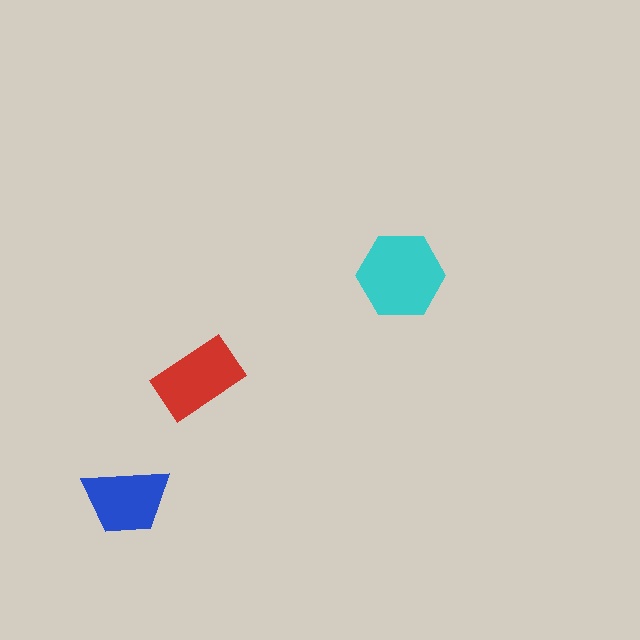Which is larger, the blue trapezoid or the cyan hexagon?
The cyan hexagon.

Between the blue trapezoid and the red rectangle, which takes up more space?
The red rectangle.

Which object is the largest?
The cyan hexagon.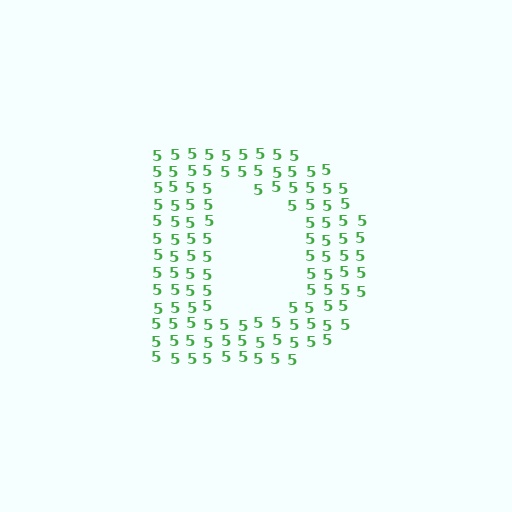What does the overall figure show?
The overall figure shows the letter D.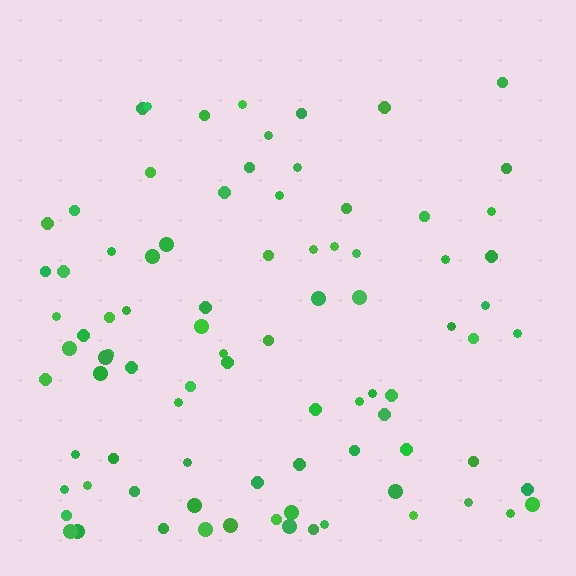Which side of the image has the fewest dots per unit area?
The top.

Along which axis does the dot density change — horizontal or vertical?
Vertical.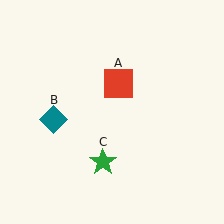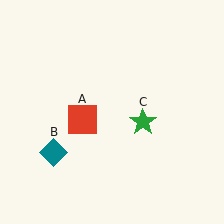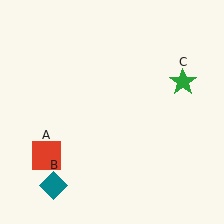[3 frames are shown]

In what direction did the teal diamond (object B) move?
The teal diamond (object B) moved down.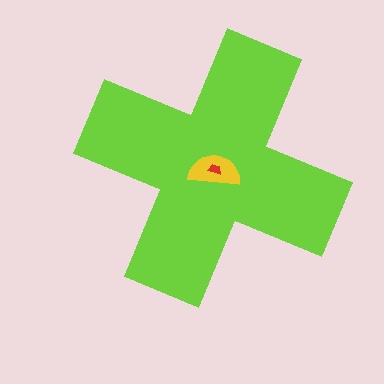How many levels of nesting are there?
3.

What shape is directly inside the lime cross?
The yellow semicircle.